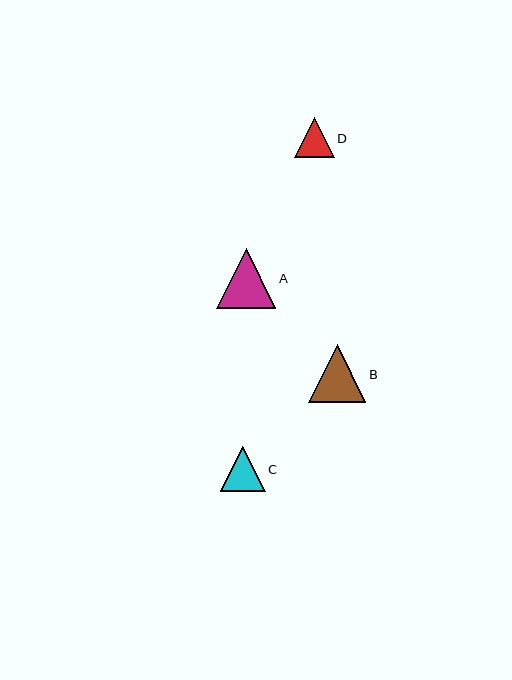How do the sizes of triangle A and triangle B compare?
Triangle A and triangle B are approximately the same size.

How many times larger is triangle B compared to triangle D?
Triangle B is approximately 1.4 times the size of triangle D.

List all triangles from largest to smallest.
From largest to smallest: A, B, C, D.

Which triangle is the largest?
Triangle A is the largest with a size of approximately 60 pixels.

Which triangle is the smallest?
Triangle D is the smallest with a size of approximately 40 pixels.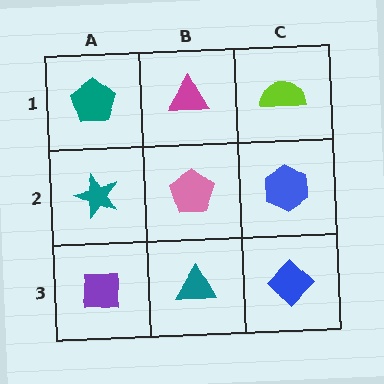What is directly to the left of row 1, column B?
A teal pentagon.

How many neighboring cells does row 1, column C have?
2.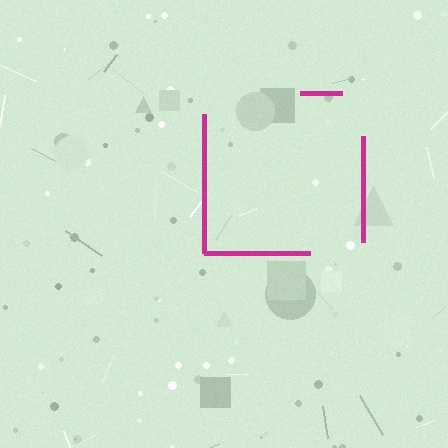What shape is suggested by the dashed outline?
The dashed outline suggests a square.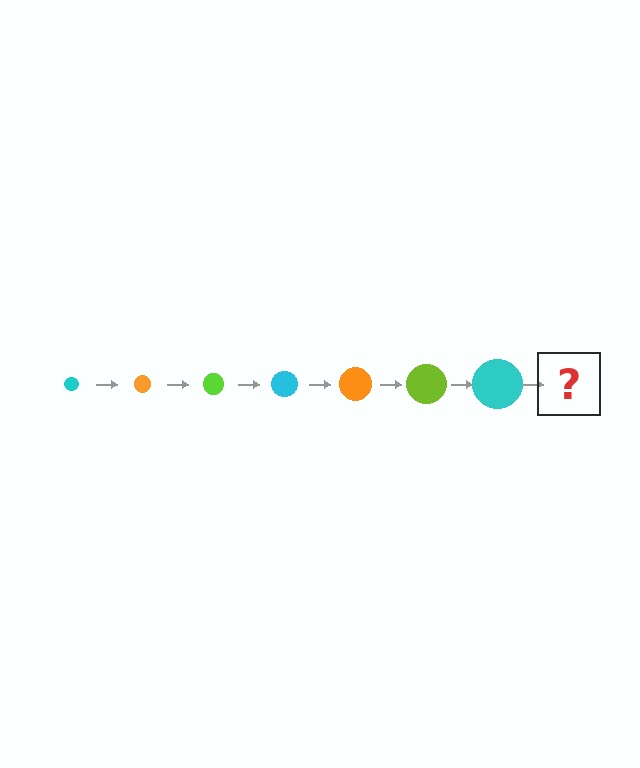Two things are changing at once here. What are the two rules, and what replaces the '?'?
The two rules are that the circle grows larger each step and the color cycles through cyan, orange, and lime. The '?' should be an orange circle, larger than the previous one.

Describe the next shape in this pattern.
It should be an orange circle, larger than the previous one.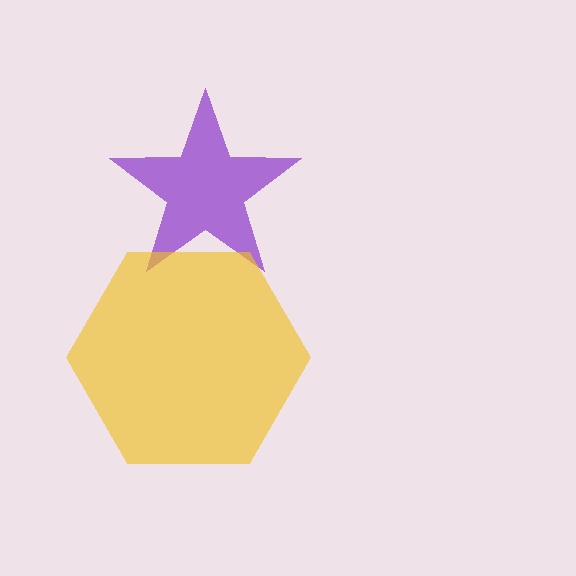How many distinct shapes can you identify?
There are 2 distinct shapes: a purple star, a yellow hexagon.